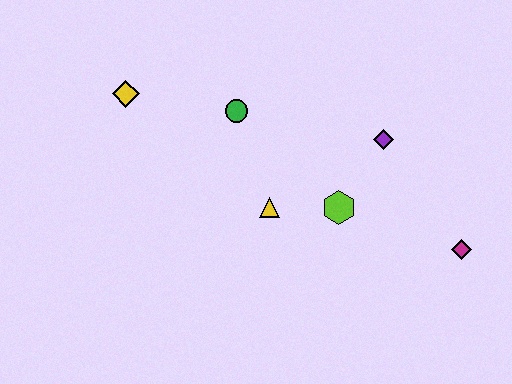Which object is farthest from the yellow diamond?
The magenta diamond is farthest from the yellow diamond.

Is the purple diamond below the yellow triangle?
No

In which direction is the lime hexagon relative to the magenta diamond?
The lime hexagon is to the left of the magenta diamond.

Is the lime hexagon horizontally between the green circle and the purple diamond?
Yes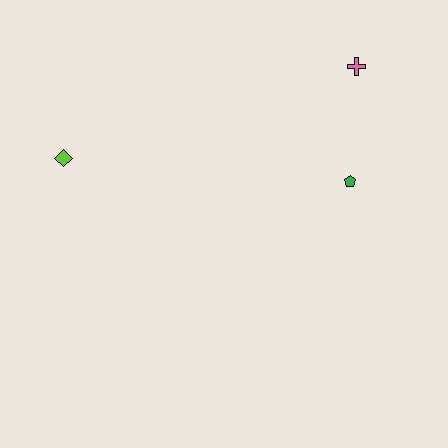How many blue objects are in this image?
There are no blue objects.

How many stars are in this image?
There are no stars.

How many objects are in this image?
There are 3 objects.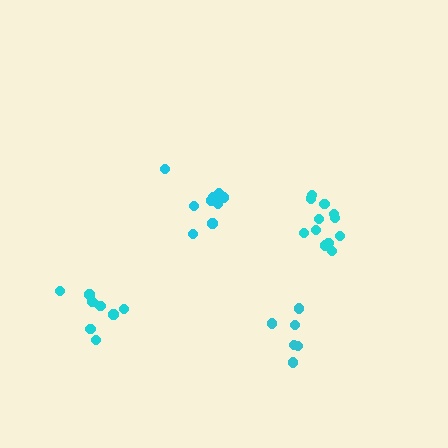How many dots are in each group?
Group 1: 6 dots, Group 2: 8 dots, Group 3: 12 dots, Group 4: 9 dots (35 total).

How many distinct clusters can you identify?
There are 4 distinct clusters.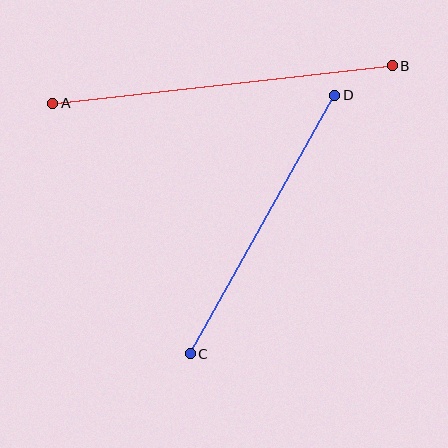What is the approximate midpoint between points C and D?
The midpoint is at approximately (263, 225) pixels.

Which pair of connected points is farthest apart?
Points A and B are farthest apart.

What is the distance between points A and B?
The distance is approximately 341 pixels.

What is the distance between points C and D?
The distance is approximately 296 pixels.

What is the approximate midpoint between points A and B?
The midpoint is at approximately (222, 85) pixels.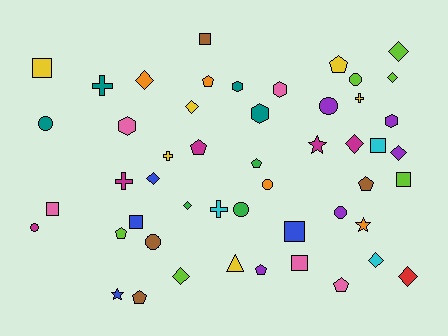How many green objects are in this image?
There are 3 green objects.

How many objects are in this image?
There are 50 objects.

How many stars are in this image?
There are 3 stars.